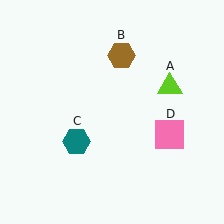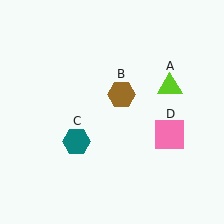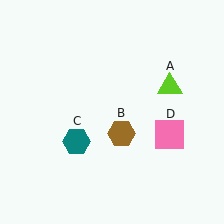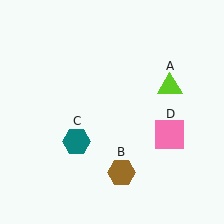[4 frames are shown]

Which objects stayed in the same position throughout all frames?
Lime triangle (object A) and teal hexagon (object C) and pink square (object D) remained stationary.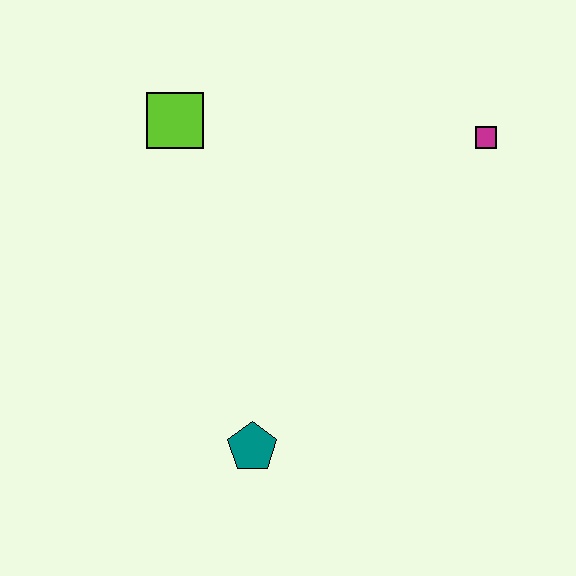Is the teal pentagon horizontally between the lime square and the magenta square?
Yes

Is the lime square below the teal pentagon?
No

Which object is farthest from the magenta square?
The teal pentagon is farthest from the magenta square.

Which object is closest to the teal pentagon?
The lime square is closest to the teal pentagon.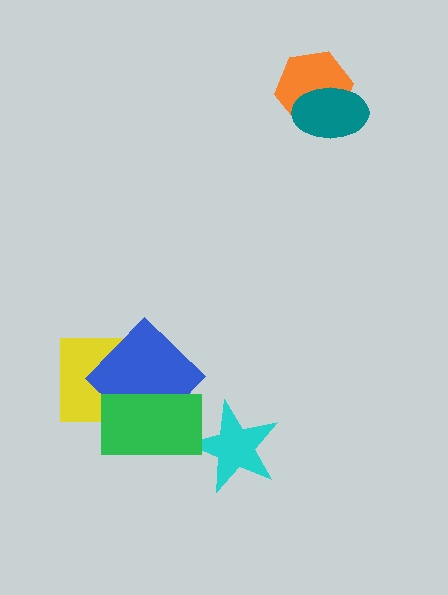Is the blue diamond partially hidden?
Yes, it is partially covered by another shape.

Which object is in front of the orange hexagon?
The teal ellipse is in front of the orange hexagon.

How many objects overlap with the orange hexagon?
1 object overlaps with the orange hexagon.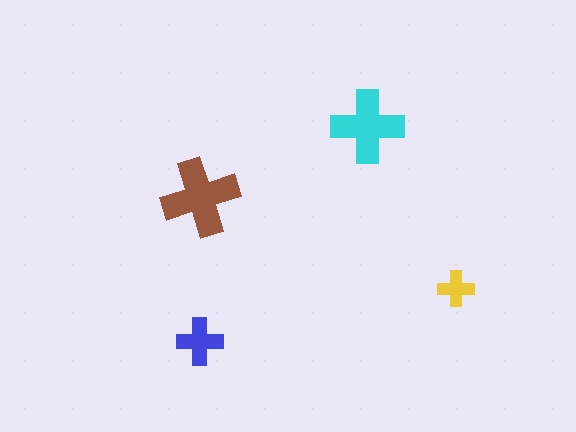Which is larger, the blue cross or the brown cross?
The brown one.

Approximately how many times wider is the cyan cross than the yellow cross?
About 2 times wider.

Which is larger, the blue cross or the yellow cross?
The blue one.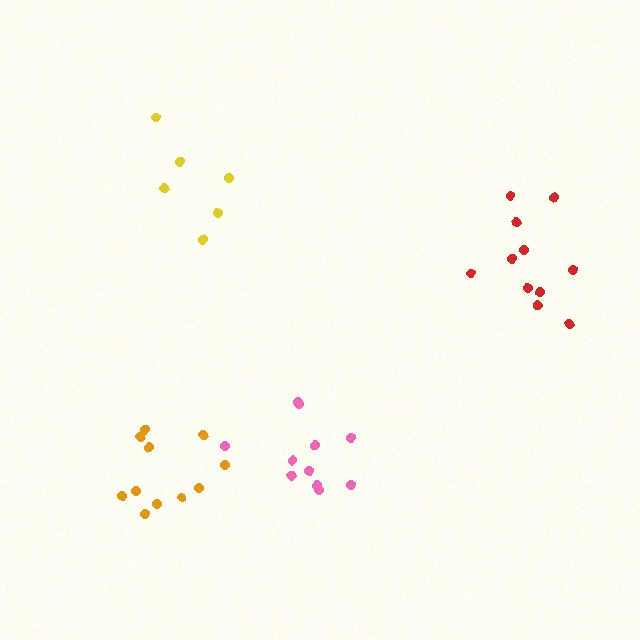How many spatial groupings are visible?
There are 4 spatial groupings.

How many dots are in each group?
Group 1: 11 dots, Group 2: 11 dots, Group 3: 6 dots, Group 4: 11 dots (39 total).